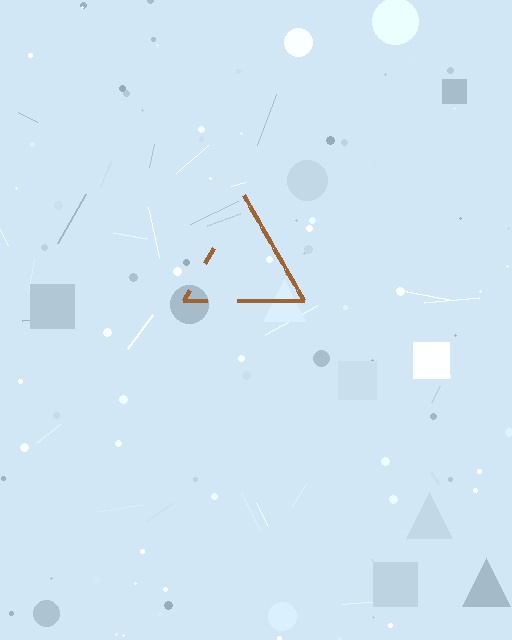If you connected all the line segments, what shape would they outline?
They would outline a triangle.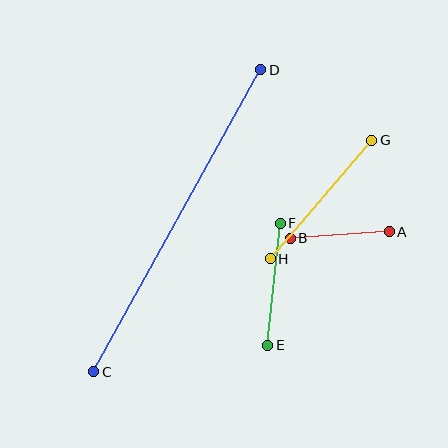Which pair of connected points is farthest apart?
Points C and D are farthest apart.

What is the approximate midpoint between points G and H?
The midpoint is at approximately (321, 199) pixels.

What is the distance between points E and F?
The distance is approximately 123 pixels.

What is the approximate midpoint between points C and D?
The midpoint is at approximately (177, 221) pixels.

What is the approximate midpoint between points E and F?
The midpoint is at approximately (274, 284) pixels.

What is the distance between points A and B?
The distance is approximately 99 pixels.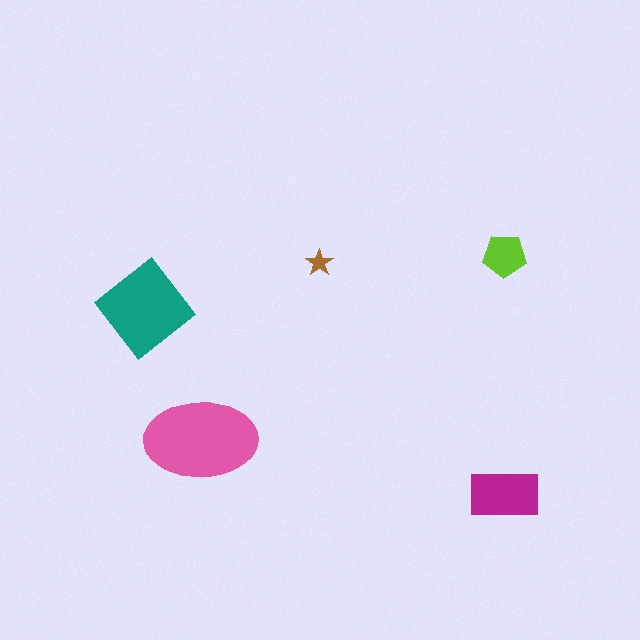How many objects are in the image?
There are 5 objects in the image.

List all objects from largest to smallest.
The pink ellipse, the teal diamond, the magenta rectangle, the lime pentagon, the brown star.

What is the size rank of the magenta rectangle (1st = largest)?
3rd.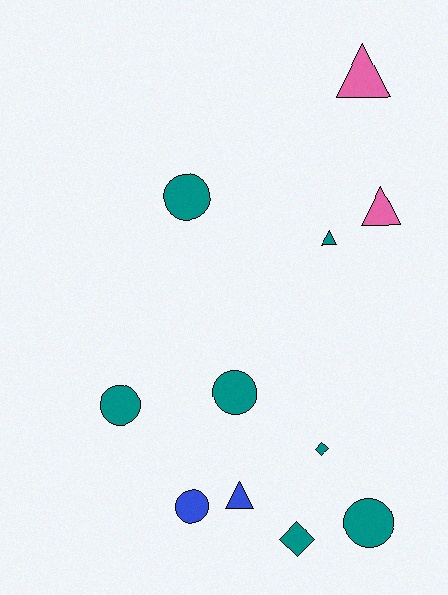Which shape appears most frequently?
Circle, with 5 objects.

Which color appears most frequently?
Teal, with 7 objects.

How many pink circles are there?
There are no pink circles.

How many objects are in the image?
There are 11 objects.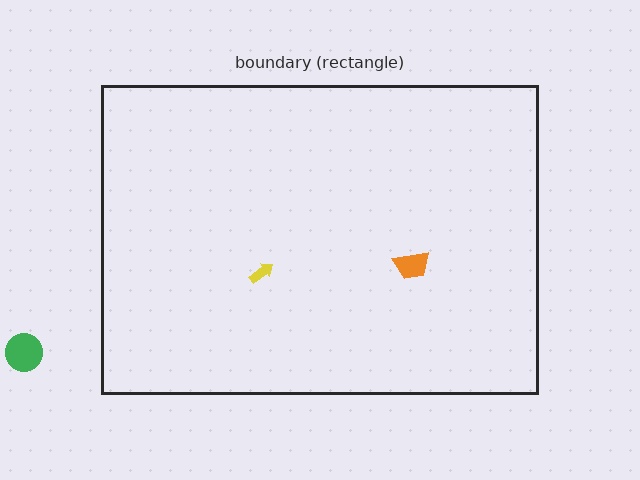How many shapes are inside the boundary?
2 inside, 1 outside.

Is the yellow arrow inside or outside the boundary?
Inside.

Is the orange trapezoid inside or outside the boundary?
Inside.